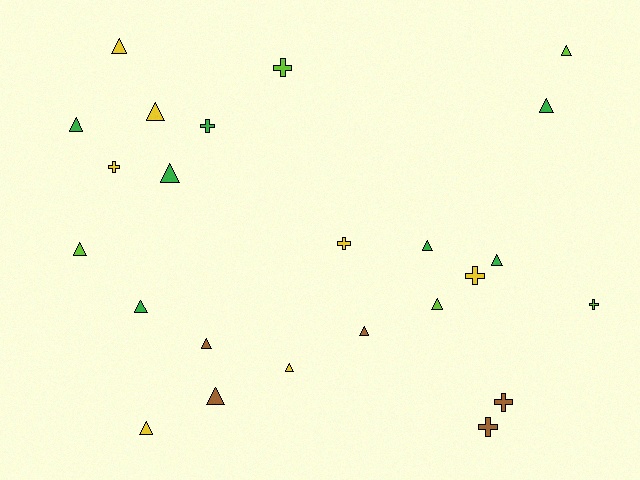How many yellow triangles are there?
There are 4 yellow triangles.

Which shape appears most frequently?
Triangle, with 16 objects.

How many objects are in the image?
There are 24 objects.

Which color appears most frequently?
Green, with 7 objects.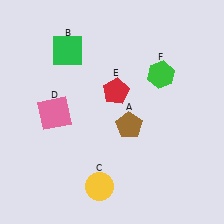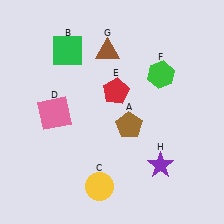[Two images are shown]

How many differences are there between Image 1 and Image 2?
There are 2 differences between the two images.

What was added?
A brown triangle (G), a purple star (H) were added in Image 2.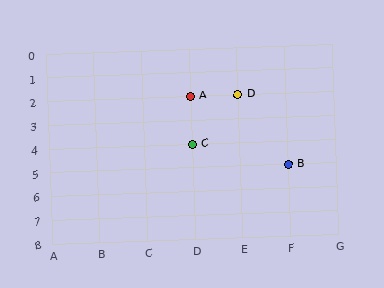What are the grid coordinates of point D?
Point D is at grid coordinates (E, 2).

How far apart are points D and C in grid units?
Points D and C are 1 column and 2 rows apart (about 2.2 grid units diagonally).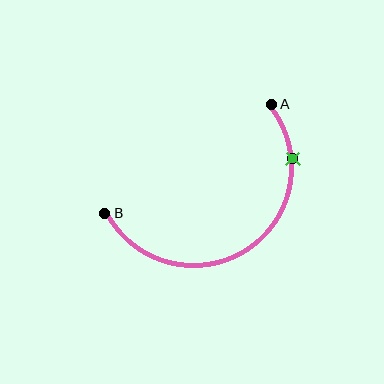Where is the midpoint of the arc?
The arc midpoint is the point on the curve farthest from the straight line joining A and B. It sits below that line.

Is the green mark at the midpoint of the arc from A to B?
No. The green mark lies on the arc but is closer to endpoint A. The arc midpoint would be at the point on the curve equidistant along the arc from both A and B.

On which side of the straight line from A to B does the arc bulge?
The arc bulges below the straight line connecting A and B.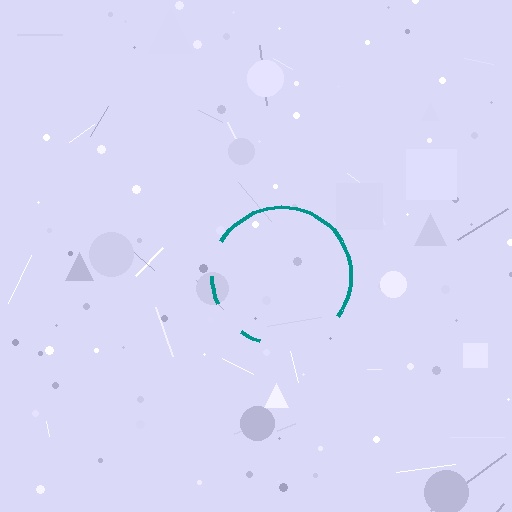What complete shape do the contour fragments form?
The contour fragments form a circle.